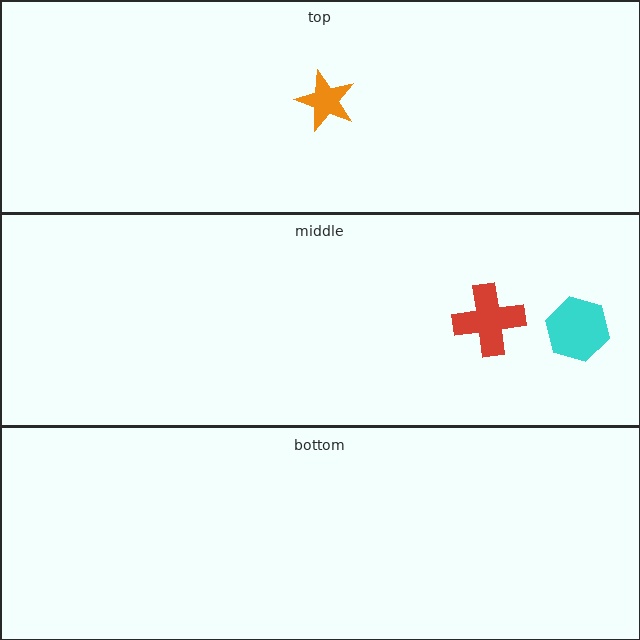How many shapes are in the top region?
1.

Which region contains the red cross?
The middle region.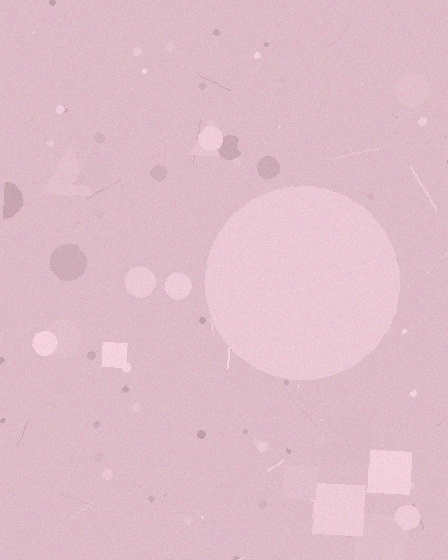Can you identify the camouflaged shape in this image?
The camouflaged shape is a circle.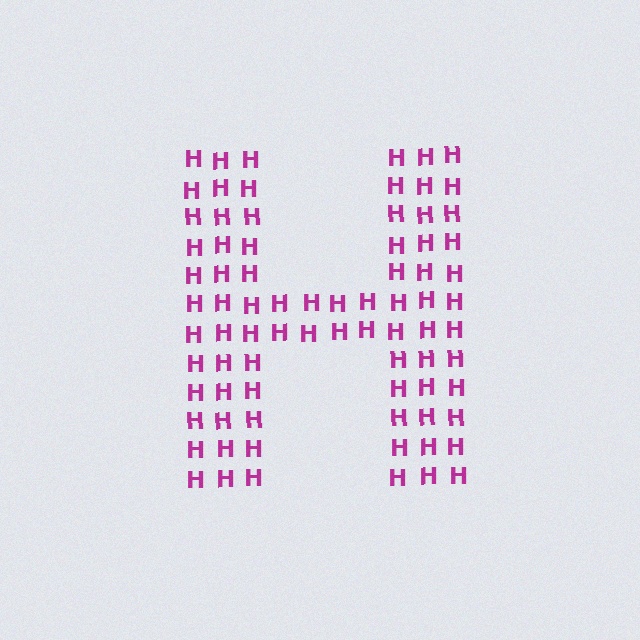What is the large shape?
The large shape is the letter H.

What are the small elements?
The small elements are letter H's.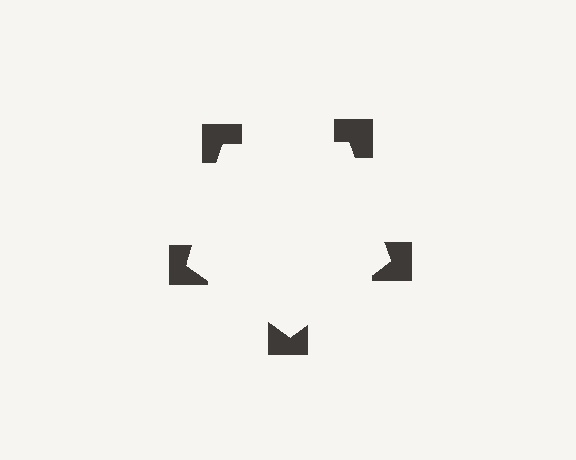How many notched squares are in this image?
There are 5 — one at each vertex of the illusory pentagon.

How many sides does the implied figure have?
5 sides.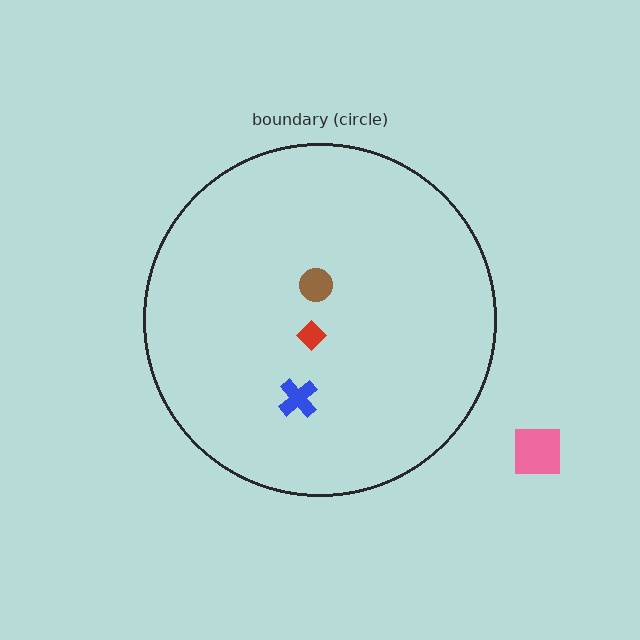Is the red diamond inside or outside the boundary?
Inside.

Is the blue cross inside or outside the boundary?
Inside.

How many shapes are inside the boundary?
3 inside, 1 outside.